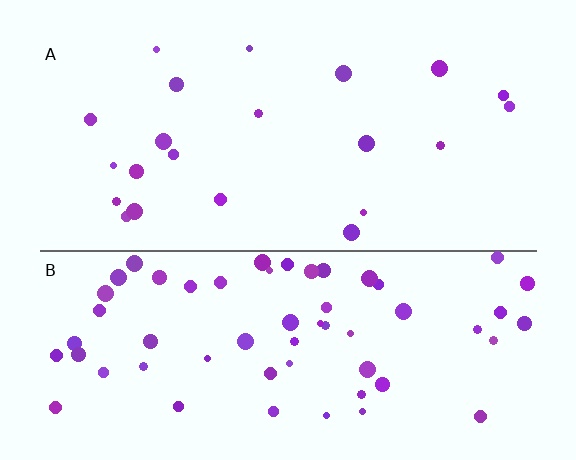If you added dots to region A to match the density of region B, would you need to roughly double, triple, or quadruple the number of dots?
Approximately triple.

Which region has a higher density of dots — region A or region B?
B (the bottom).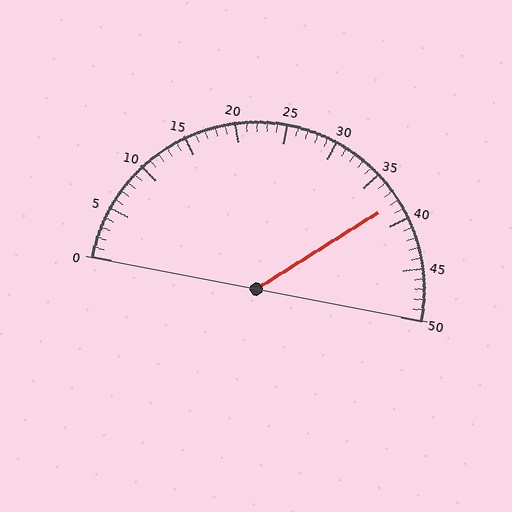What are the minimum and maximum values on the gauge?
The gauge ranges from 0 to 50.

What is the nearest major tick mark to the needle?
The nearest major tick mark is 40.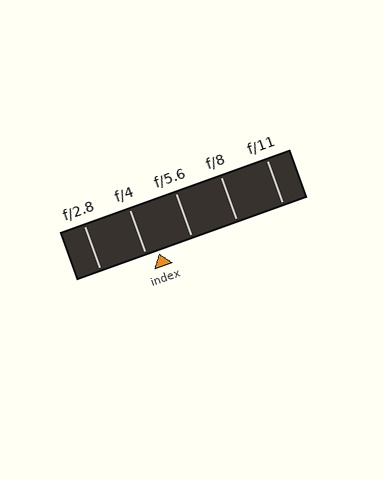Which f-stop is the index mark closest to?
The index mark is closest to f/4.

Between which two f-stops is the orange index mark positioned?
The index mark is between f/4 and f/5.6.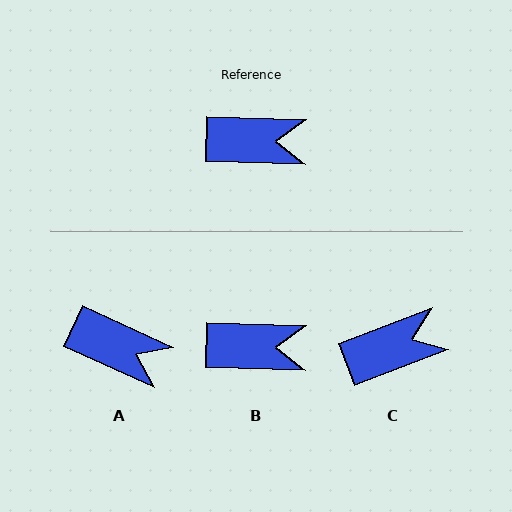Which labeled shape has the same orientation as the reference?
B.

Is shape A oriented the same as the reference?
No, it is off by about 23 degrees.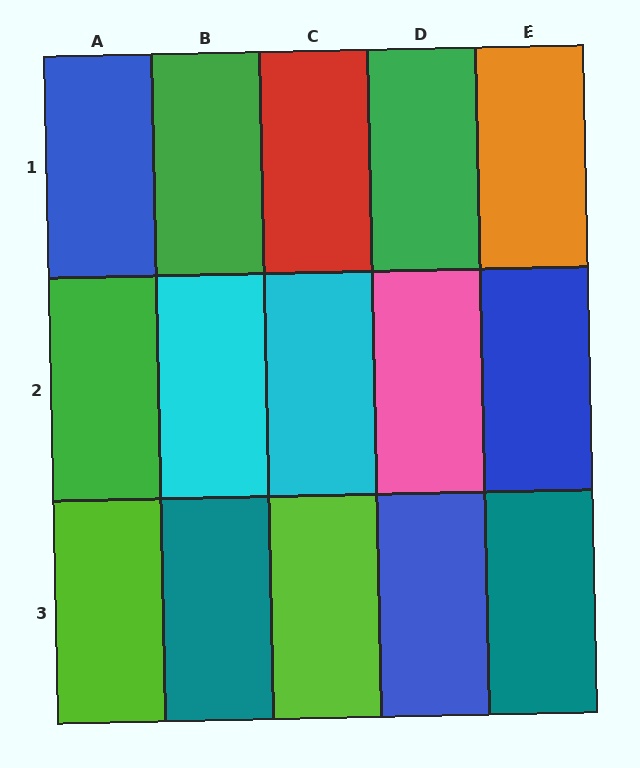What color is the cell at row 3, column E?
Teal.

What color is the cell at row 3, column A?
Lime.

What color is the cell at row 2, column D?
Pink.